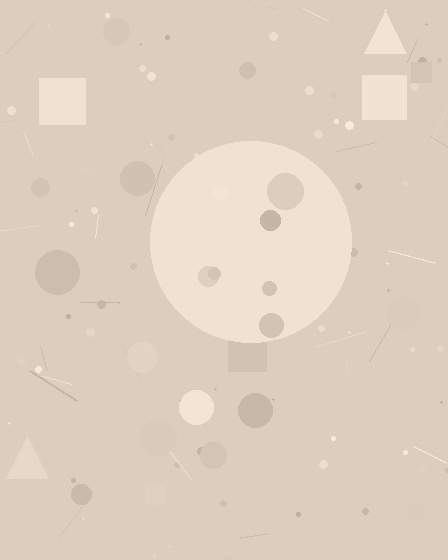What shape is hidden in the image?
A circle is hidden in the image.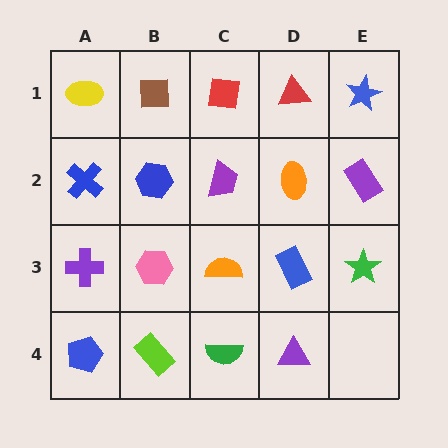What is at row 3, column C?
An orange semicircle.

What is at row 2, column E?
A purple rectangle.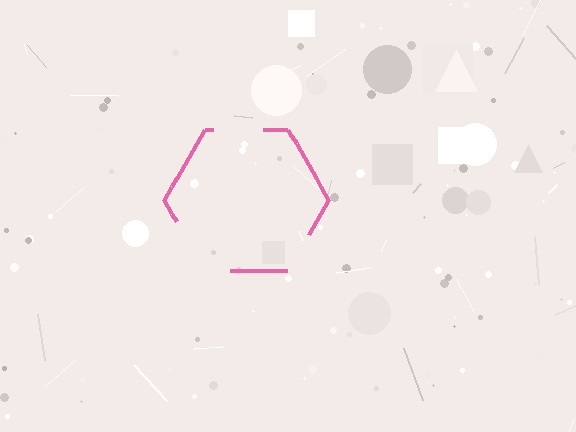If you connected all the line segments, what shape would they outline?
They would outline a hexagon.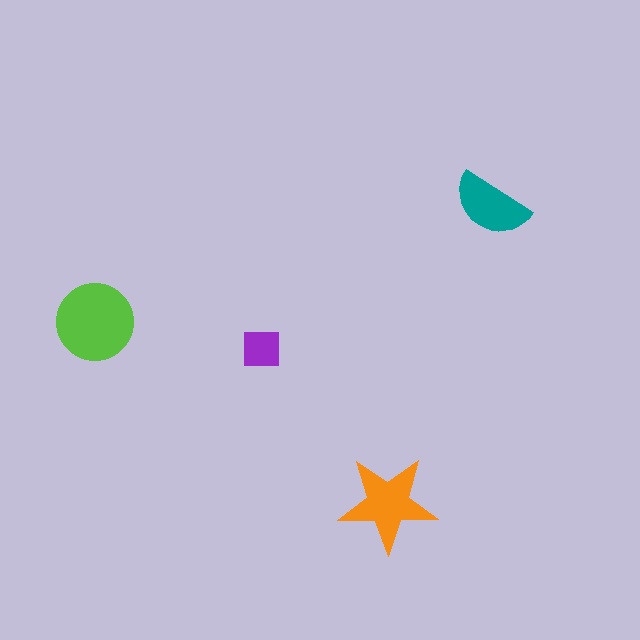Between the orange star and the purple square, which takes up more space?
The orange star.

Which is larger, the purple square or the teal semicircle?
The teal semicircle.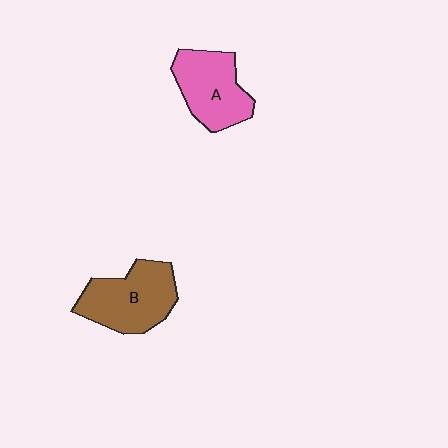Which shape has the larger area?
Shape B (brown).